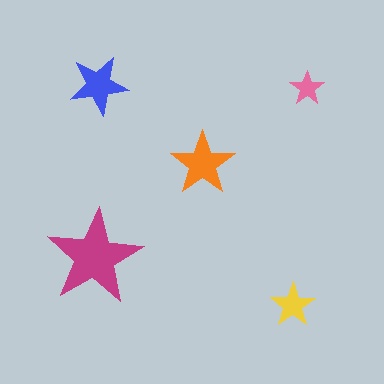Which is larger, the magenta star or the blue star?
The magenta one.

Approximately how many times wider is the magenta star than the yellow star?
About 2 times wider.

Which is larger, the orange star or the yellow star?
The orange one.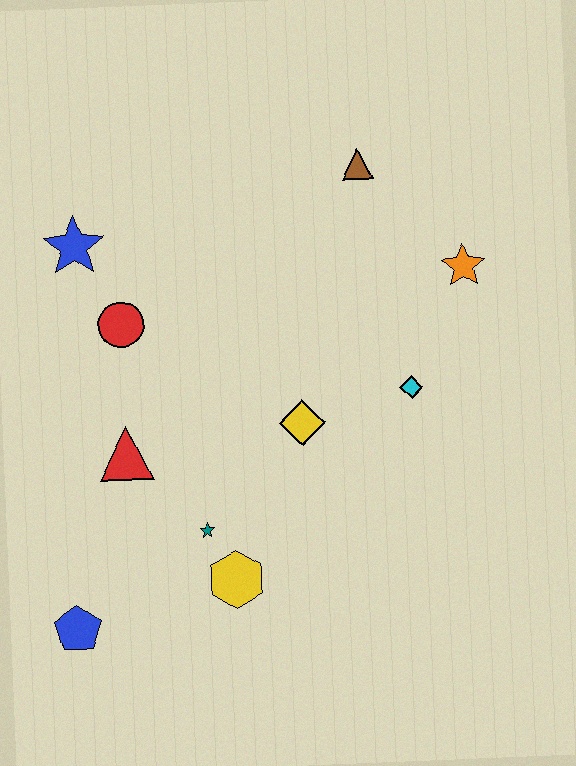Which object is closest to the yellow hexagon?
The teal star is closest to the yellow hexagon.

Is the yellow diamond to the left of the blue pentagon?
No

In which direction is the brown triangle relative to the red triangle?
The brown triangle is above the red triangle.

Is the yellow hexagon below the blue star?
Yes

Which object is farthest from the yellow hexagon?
The brown triangle is farthest from the yellow hexagon.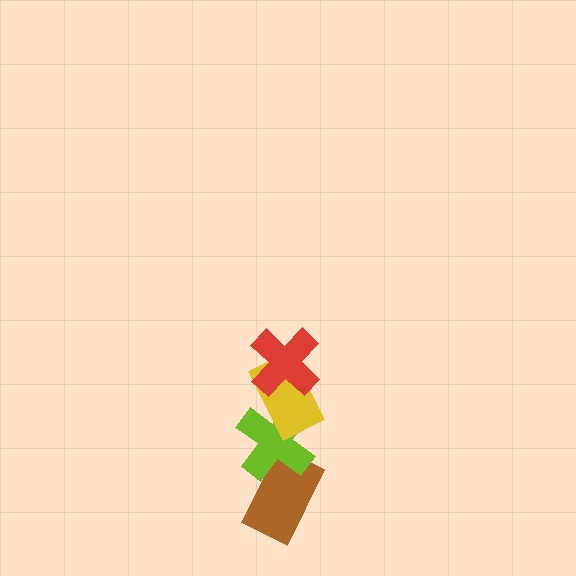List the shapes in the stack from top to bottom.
From top to bottom: the red cross, the yellow rectangle, the lime cross, the brown rectangle.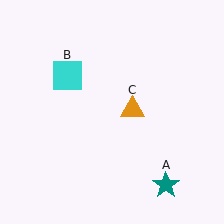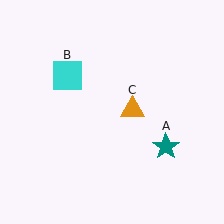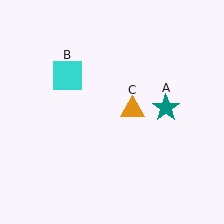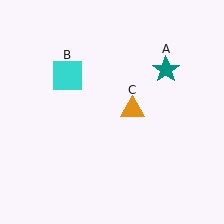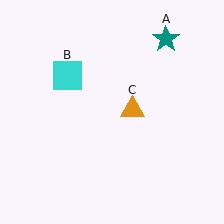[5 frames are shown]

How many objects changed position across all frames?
1 object changed position: teal star (object A).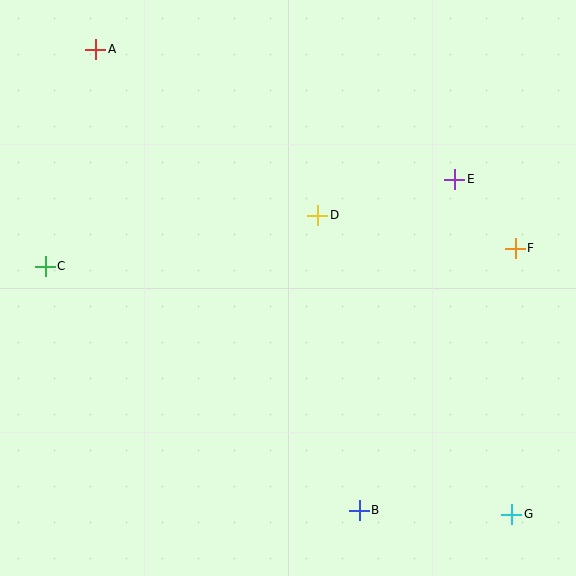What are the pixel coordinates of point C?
Point C is at (45, 266).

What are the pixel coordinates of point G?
Point G is at (512, 514).